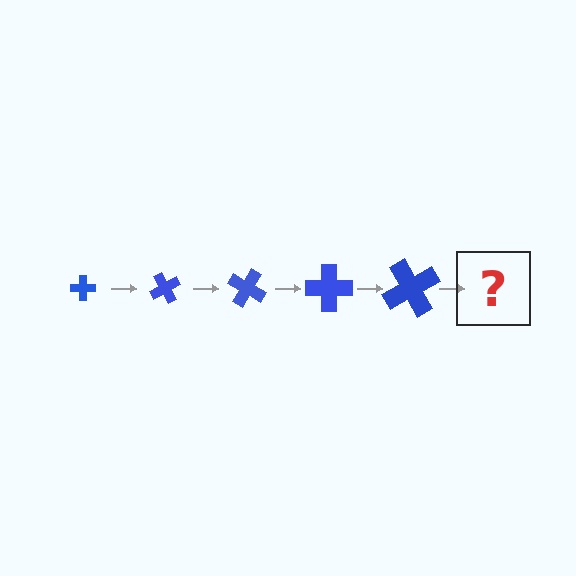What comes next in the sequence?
The next element should be a cross, larger than the previous one and rotated 300 degrees from the start.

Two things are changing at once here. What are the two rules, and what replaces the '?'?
The two rules are that the cross grows larger each step and it rotates 60 degrees each step. The '?' should be a cross, larger than the previous one and rotated 300 degrees from the start.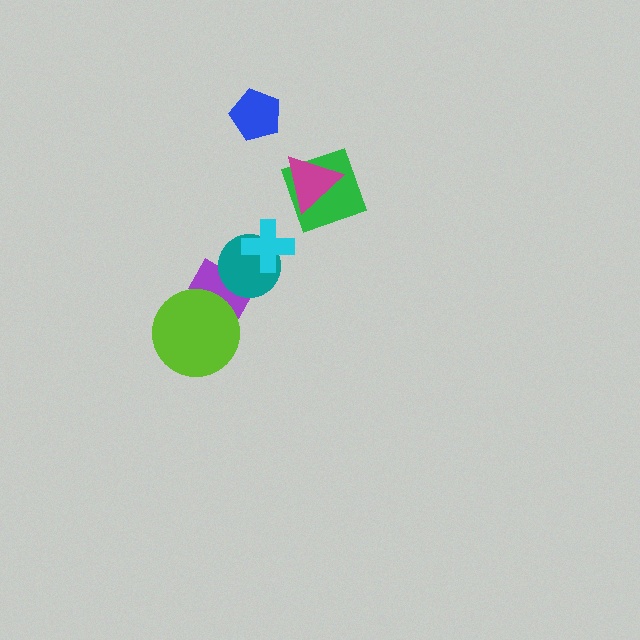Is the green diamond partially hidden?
Yes, it is partially covered by another shape.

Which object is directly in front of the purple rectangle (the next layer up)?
The teal circle is directly in front of the purple rectangle.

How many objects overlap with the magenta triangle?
1 object overlaps with the magenta triangle.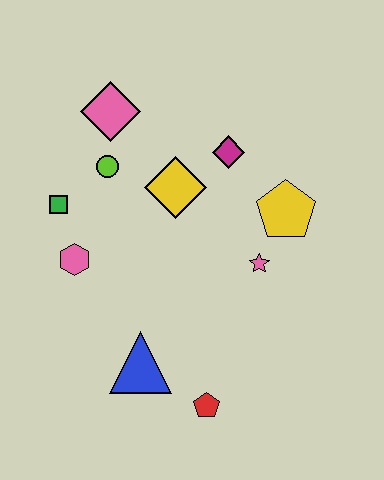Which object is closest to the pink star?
The yellow pentagon is closest to the pink star.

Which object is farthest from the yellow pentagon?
The green square is farthest from the yellow pentagon.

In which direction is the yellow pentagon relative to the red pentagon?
The yellow pentagon is above the red pentagon.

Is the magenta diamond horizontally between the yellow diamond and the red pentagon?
No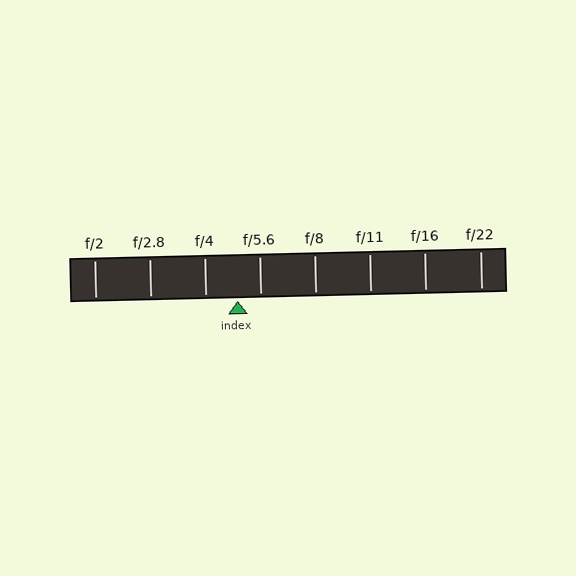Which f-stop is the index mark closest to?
The index mark is closest to f/5.6.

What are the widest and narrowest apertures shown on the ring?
The widest aperture shown is f/2 and the narrowest is f/22.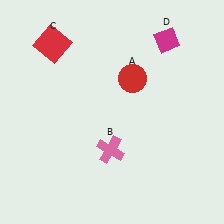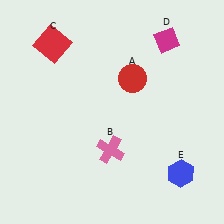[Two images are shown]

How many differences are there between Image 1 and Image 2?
There is 1 difference between the two images.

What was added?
A blue hexagon (E) was added in Image 2.